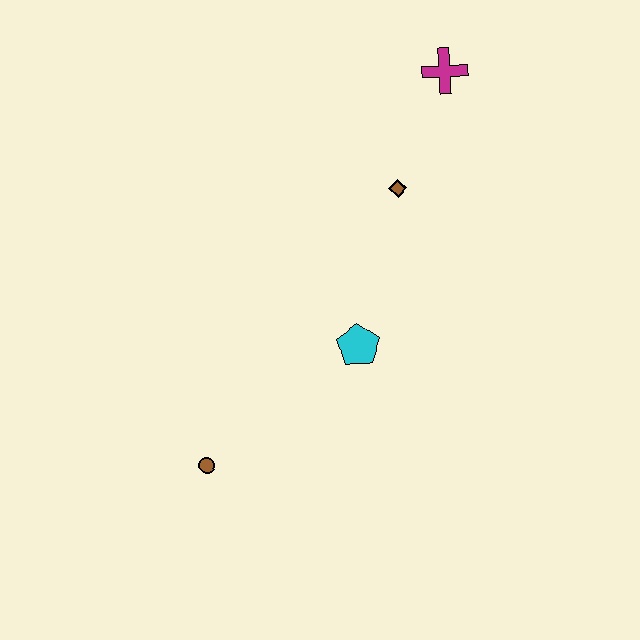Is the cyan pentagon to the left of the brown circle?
No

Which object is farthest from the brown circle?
The magenta cross is farthest from the brown circle.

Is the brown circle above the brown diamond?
No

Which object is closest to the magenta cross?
The brown diamond is closest to the magenta cross.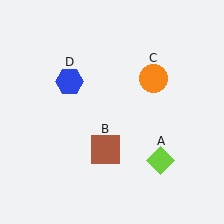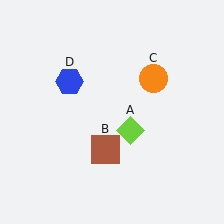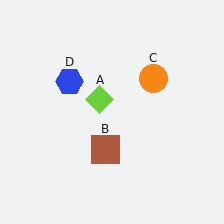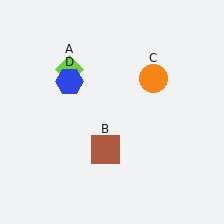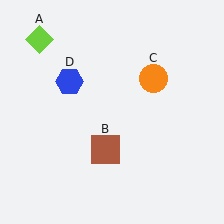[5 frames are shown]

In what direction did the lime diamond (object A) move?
The lime diamond (object A) moved up and to the left.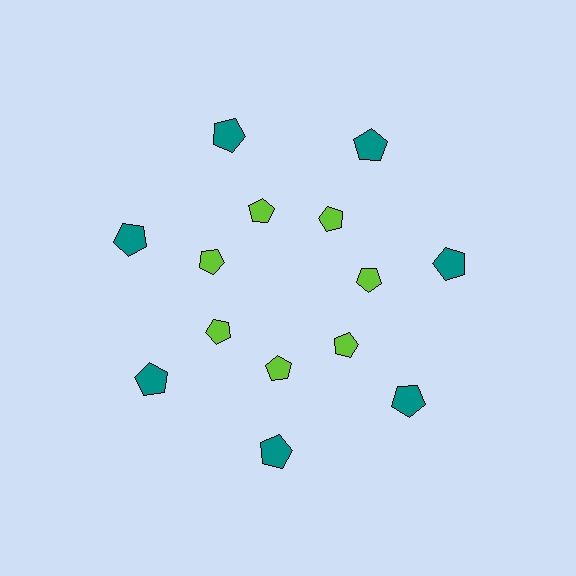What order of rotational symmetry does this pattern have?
This pattern has 7-fold rotational symmetry.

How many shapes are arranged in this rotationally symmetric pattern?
There are 14 shapes, arranged in 7 groups of 2.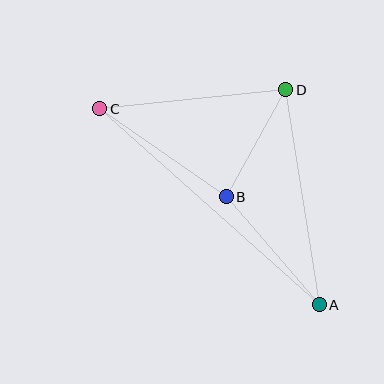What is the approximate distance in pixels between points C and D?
The distance between C and D is approximately 187 pixels.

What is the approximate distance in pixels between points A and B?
The distance between A and B is approximately 142 pixels.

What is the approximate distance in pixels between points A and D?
The distance between A and D is approximately 217 pixels.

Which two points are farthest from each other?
Points A and C are farthest from each other.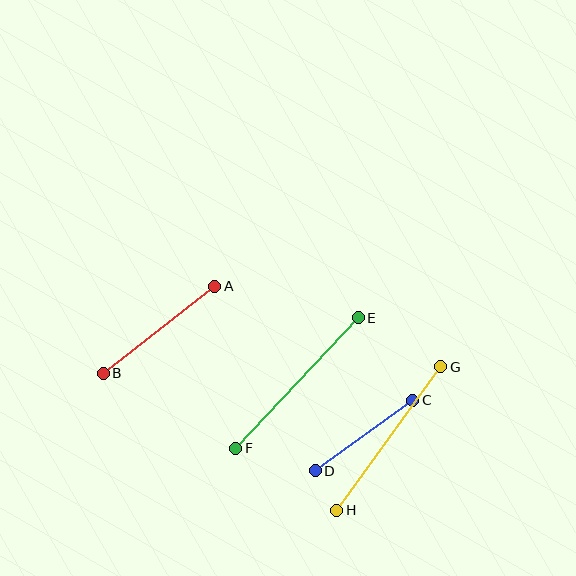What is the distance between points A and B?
The distance is approximately 141 pixels.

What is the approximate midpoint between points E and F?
The midpoint is at approximately (297, 383) pixels.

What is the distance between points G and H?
The distance is approximately 177 pixels.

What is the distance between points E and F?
The distance is approximately 179 pixels.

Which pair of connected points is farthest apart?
Points E and F are farthest apart.